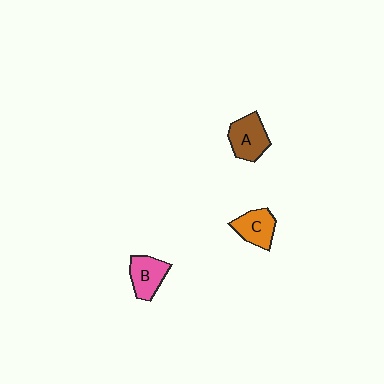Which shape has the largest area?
Shape A (brown).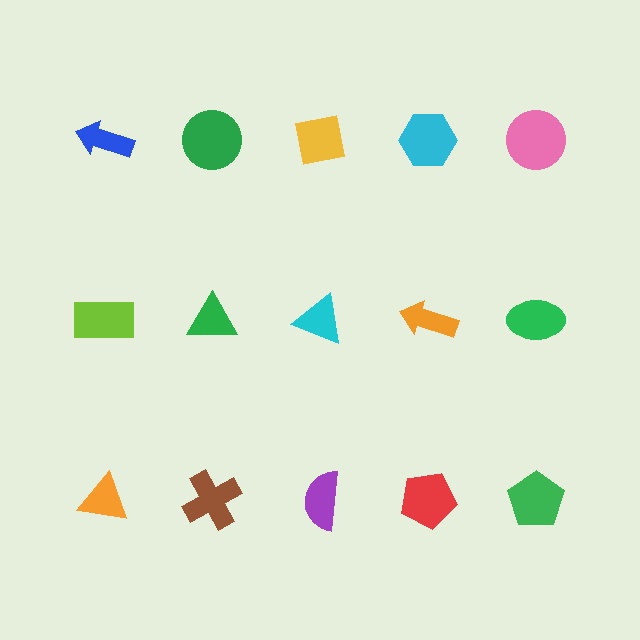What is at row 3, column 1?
An orange triangle.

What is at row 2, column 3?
A cyan triangle.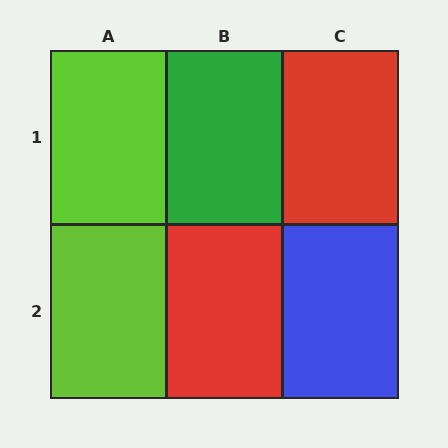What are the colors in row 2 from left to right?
Lime, red, blue.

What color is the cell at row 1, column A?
Lime.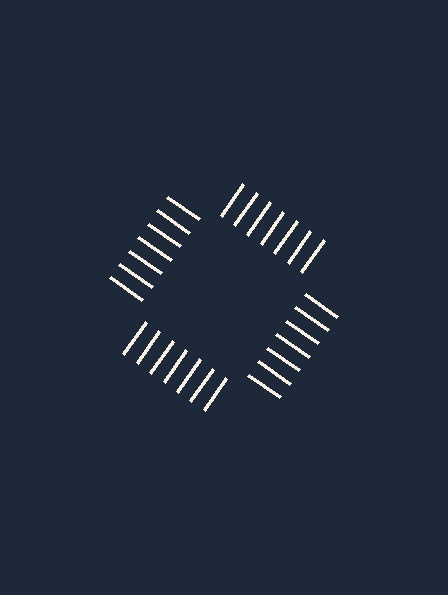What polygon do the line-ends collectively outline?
An illusory square — the line segments terminate on its edges but no continuous stroke is drawn.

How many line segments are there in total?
28 — 7 along each of the 4 edges.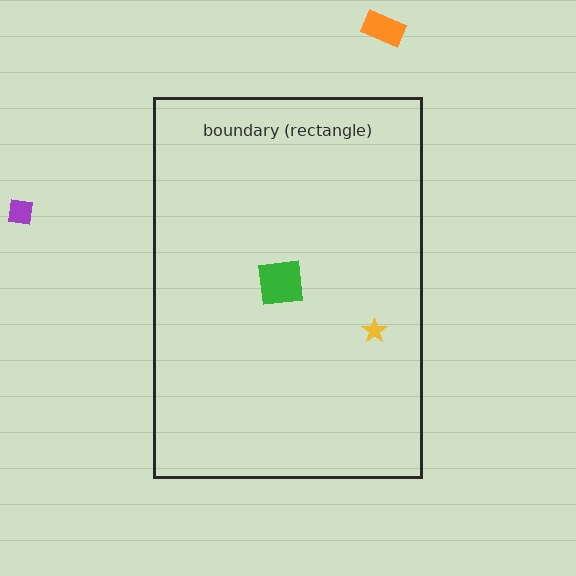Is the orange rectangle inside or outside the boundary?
Outside.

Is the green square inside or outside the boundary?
Inside.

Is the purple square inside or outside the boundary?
Outside.